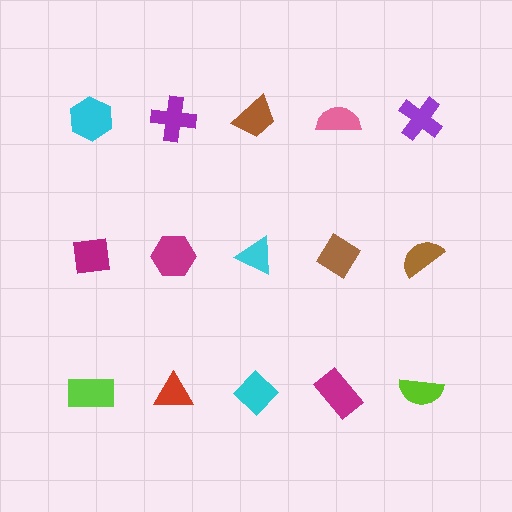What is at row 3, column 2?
A red triangle.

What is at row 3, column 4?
A magenta rectangle.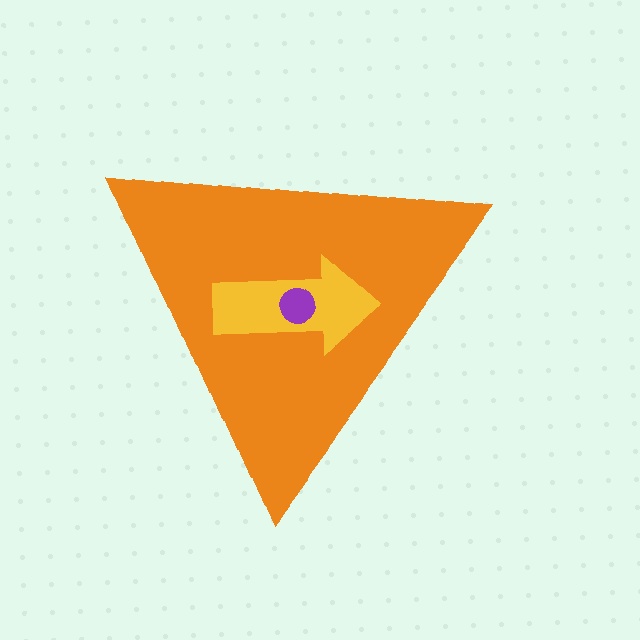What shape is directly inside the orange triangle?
The yellow arrow.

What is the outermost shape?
The orange triangle.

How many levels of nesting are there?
3.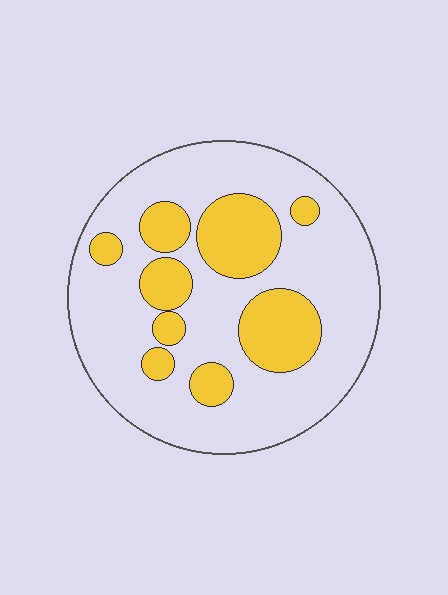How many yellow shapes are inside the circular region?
9.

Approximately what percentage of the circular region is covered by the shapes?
Approximately 25%.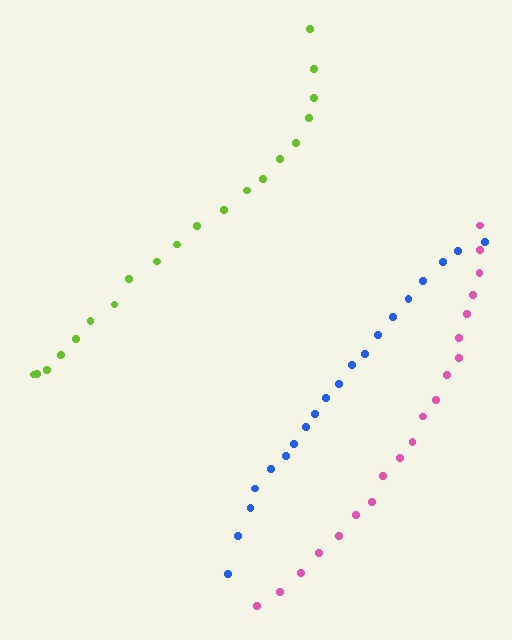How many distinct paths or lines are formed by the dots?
There are 3 distinct paths.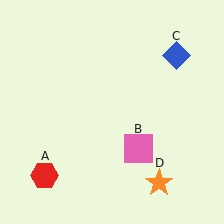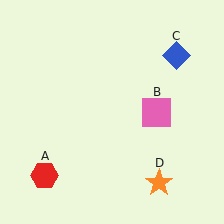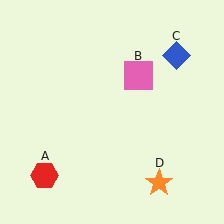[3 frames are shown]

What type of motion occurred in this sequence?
The pink square (object B) rotated counterclockwise around the center of the scene.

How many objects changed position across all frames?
1 object changed position: pink square (object B).